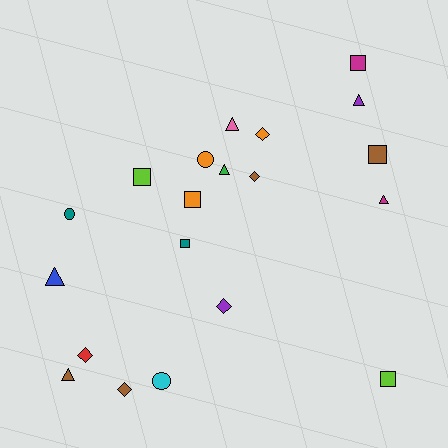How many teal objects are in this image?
There are 2 teal objects.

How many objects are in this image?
There are 20 objects.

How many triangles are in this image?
There are 6 triangles.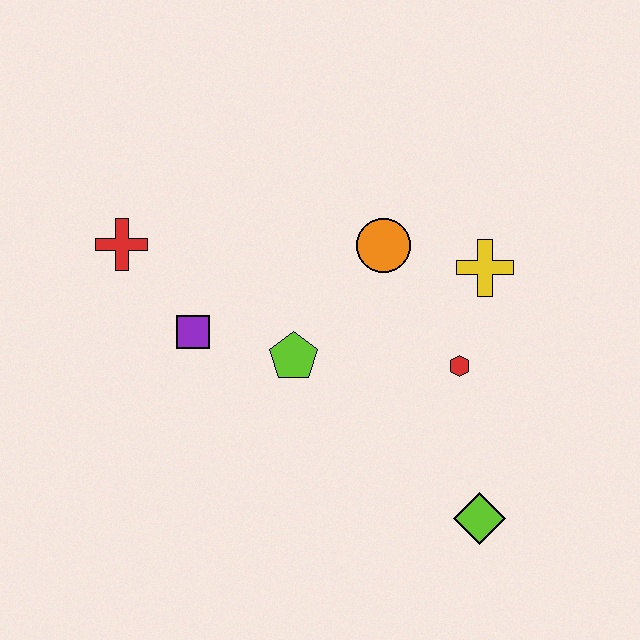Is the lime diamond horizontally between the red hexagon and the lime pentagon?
No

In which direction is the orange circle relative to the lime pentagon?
The orange circle is above the lime pentagon.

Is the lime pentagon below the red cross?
Yes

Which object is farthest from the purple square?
The lime diamond is farthest from the purple square.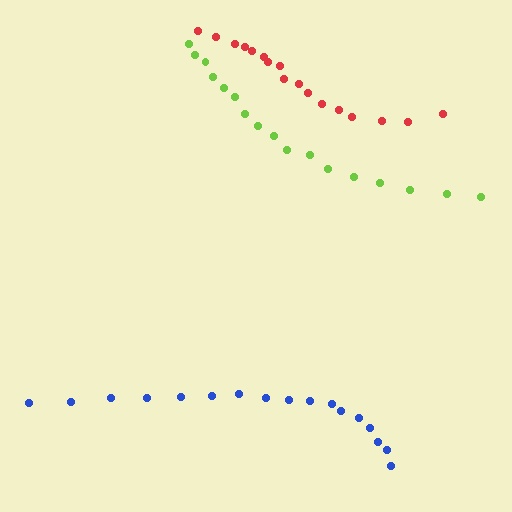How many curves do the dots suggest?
There are 3 distinct paths.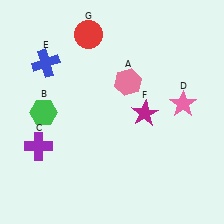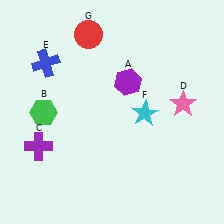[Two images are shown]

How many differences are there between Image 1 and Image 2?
There are 2 differences between the two images.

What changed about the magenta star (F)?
In Image 1, F is magenta. In Image 2, it changed to cyan.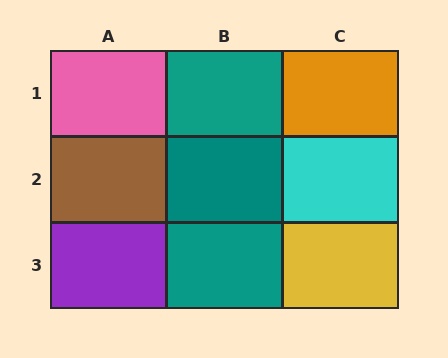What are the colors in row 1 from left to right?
Pink, teal, orange.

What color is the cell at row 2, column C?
Cyan.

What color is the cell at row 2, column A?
Brown.